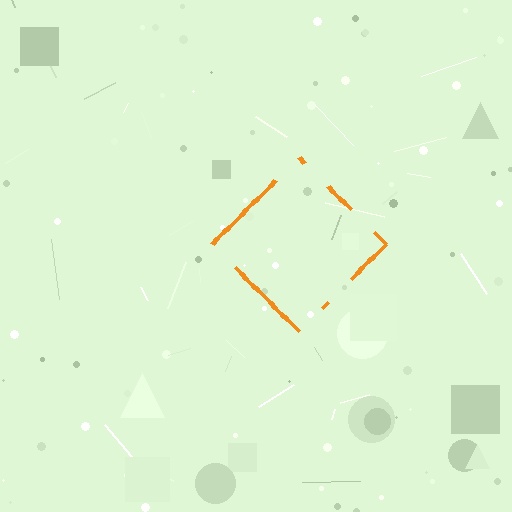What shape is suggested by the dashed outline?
The dashed outline suggests a diamond.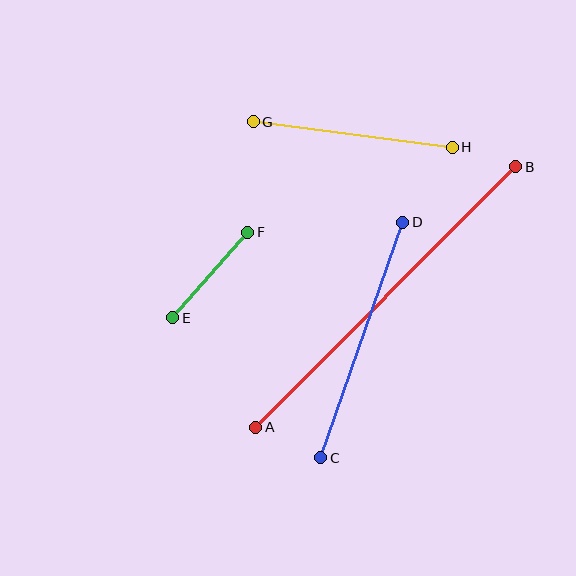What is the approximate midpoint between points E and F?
The midpoint is at approximately (210, 275) pixels.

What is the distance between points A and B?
The distance is approximately 368 pixels.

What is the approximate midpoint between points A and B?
The midpoint is at approximately (386, 297) pixels.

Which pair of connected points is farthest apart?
Points A and B are farthest apart.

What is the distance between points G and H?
The distance is approximately 201 pixels.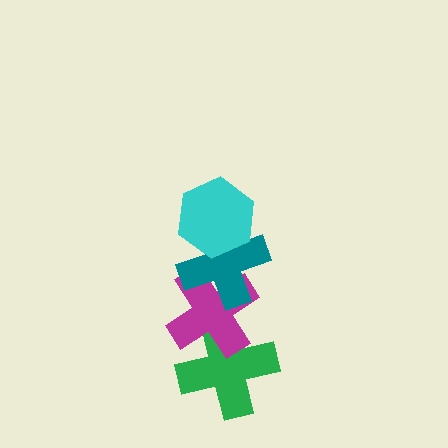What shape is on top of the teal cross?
The cyan hexagon is on top of the teal cross.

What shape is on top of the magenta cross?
The teal cross is on top of the magenta cross.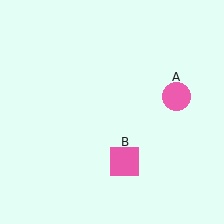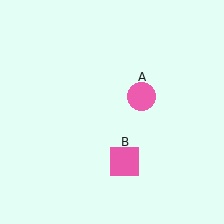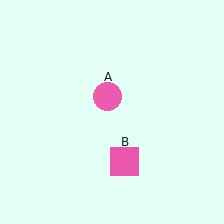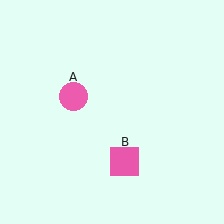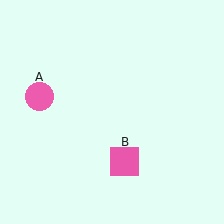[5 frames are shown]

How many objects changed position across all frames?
1 object changed position: pink circle (object A).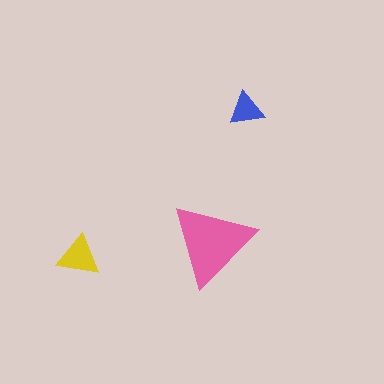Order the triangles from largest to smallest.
the pink one, the yellow one, the blue one.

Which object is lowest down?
The yellow triangle is bottommost.